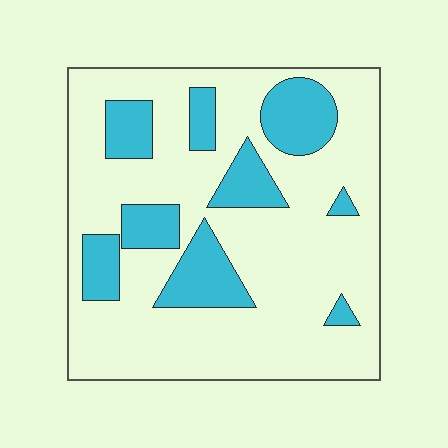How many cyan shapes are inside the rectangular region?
9.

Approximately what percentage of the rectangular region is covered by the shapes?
Approximately 25%.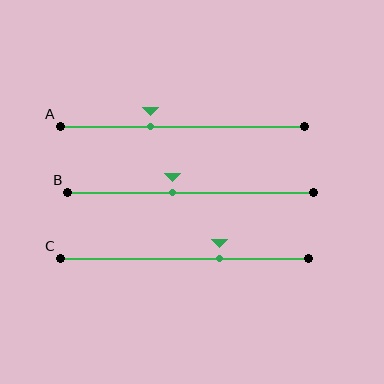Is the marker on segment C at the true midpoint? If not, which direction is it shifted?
No, the marker on segment C is shifted to the right by about 14% of the segment length.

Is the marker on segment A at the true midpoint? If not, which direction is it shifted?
No, the marker on segment A is shifted to the left by about 13% of the segment length.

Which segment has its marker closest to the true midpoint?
Segment B has its marker closest to the true midpoint.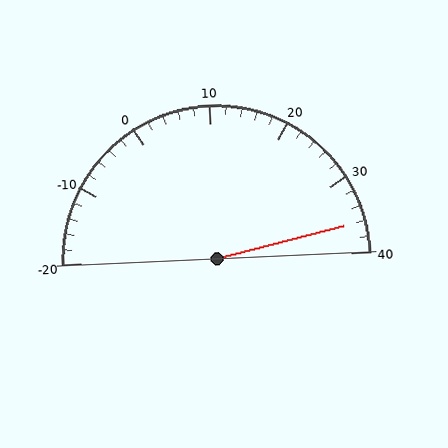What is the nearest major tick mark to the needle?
The nearest major tick mark is 40.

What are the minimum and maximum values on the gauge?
The gauge ranges from -20 to 40.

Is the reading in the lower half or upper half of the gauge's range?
The reading is in the upper half of the range (-20 to 40).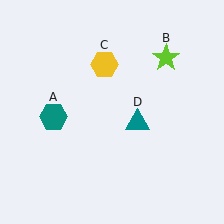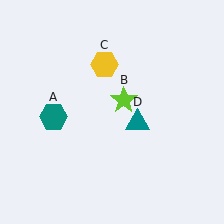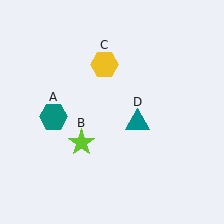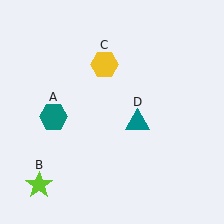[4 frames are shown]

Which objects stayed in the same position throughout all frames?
Teal hexagon (object A) and yellow hexagon (object C) and teal triangle (object D) remained stationary.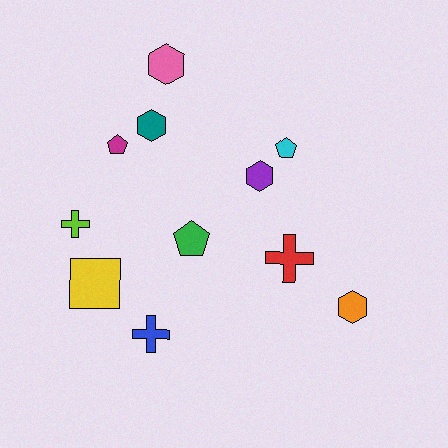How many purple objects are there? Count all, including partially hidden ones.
There is 1 purple object.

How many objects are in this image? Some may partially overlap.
There are 11 objects.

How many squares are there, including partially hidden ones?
There is 1 square.